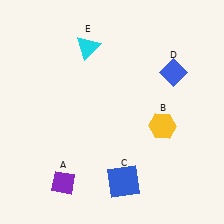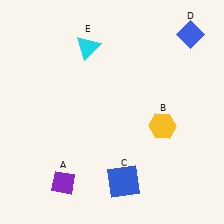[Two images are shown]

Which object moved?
The blue diamond (D) moved up.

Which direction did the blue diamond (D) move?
The blue diamond (D) moved up.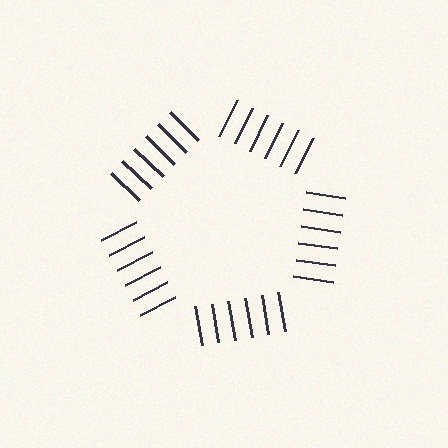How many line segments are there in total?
30 — 6 along each of the 5 edges.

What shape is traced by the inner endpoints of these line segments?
An illusory pentagon — the line segments terminate on its edges but no continuous stroke is drawn.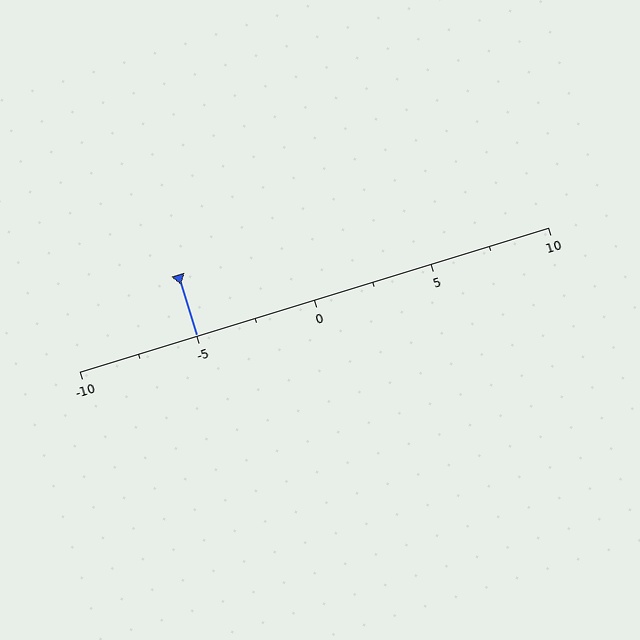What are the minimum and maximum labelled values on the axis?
The axis runs from -10 to 10.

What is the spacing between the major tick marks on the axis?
The major ticks are spaced 5 apart.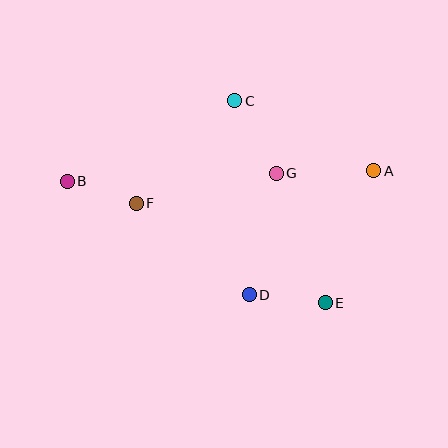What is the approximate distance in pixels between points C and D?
The distance between C and D is approximately 194 pixels.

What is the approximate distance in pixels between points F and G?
The distance between F and G is approximately 143 pixels.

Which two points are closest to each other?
Points B and F are closest to each other.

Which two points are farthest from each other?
Points A and B are farthest from each other.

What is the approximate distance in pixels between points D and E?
The distance between D and E is approximately 76 pixels.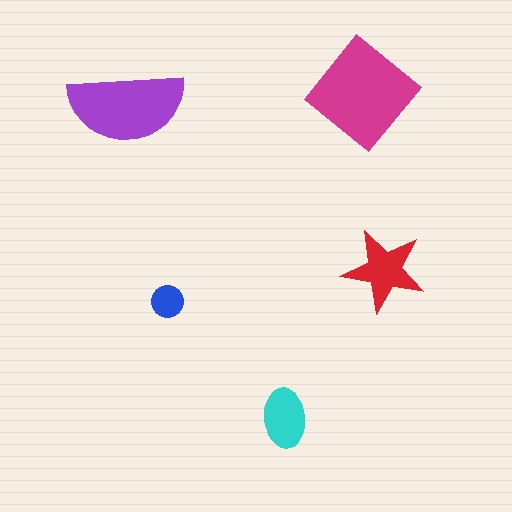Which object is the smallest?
The blue circle.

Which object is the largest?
The magenta diamond.